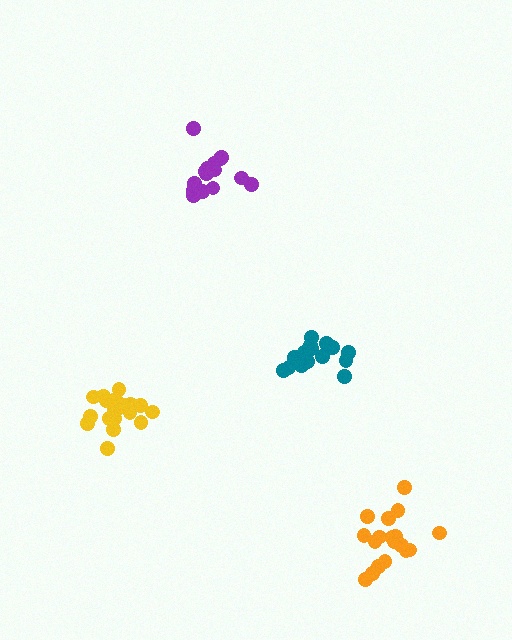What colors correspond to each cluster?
The clusters are colored: purple, yellow, teal, orange.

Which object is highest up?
The purple cluster is topmost.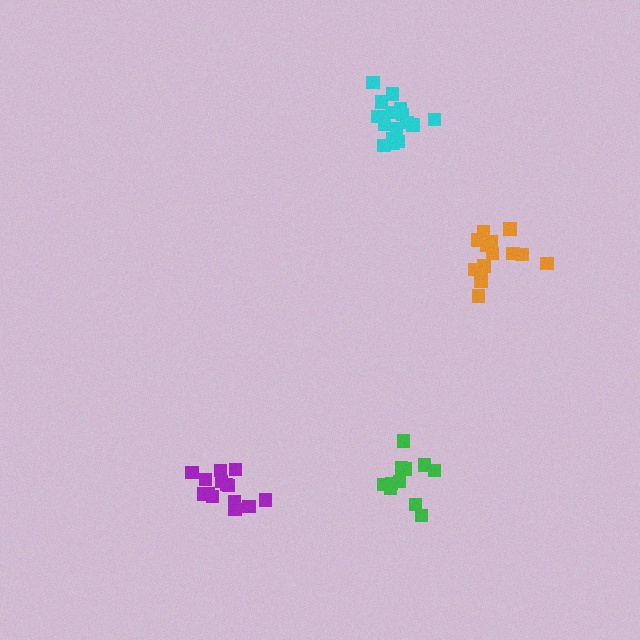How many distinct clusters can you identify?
There are 4 distinct clusters.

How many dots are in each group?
Group 1: 16 dots, Group 2: 14 dots, Group 3: 11 dots, Group 4: 14 dots (55 total).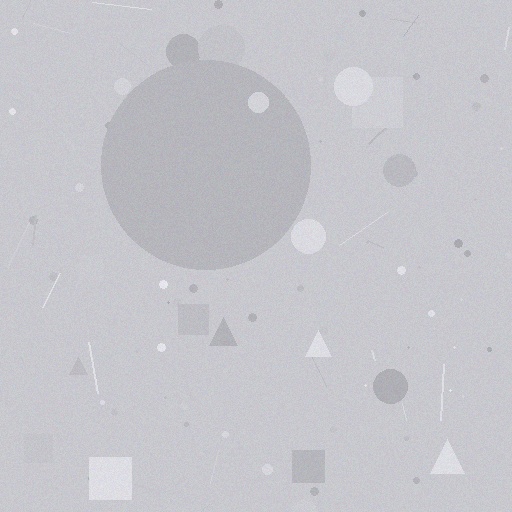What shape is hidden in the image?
A circle is hidden in the image.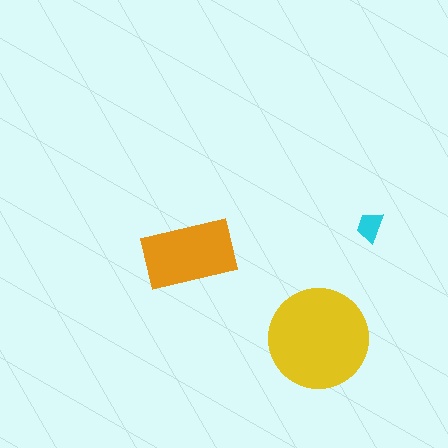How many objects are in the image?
There are 3 objects in the image.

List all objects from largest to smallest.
The yellow circle, the orange rectangle, the cyan trapezoid.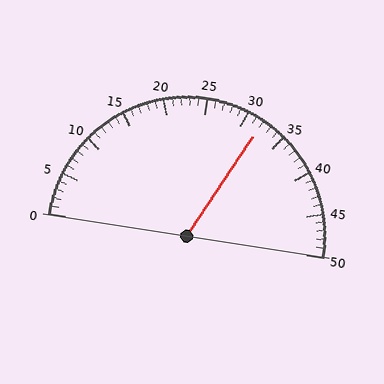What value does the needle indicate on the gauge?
The needle indicates approximately 32.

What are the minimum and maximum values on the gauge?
The gauge ranges from 0 to 50.